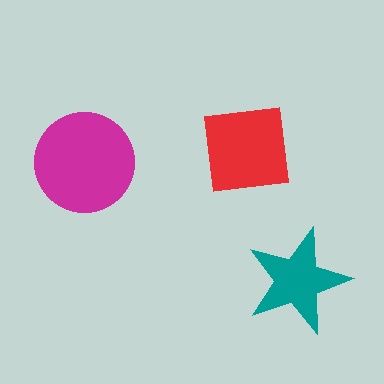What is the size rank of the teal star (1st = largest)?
3rd.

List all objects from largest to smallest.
The magenta circle, the red square, the teal star.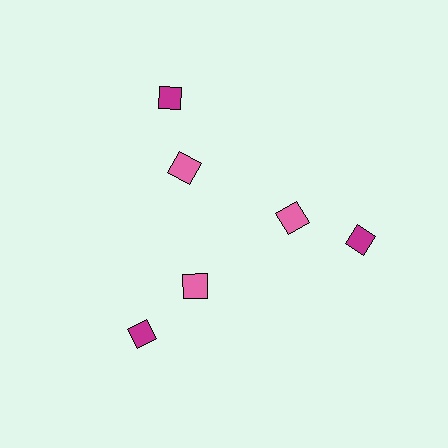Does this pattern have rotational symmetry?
Yes, this pattern has 3-fold rotational symmetry. It looks the same after rotating 120 degrees around the center.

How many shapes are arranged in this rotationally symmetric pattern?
There are 6 shapes, arranged in 3 groups of 2.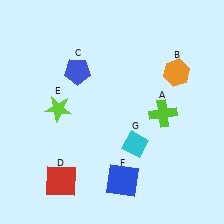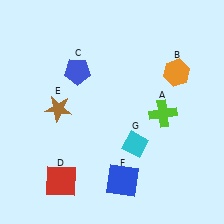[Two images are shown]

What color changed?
The star (E) changed from lime in Image 1 to brown in Image 2.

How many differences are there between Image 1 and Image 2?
There is 1 difference between the two images.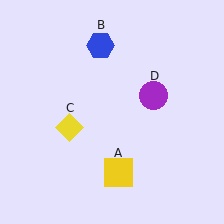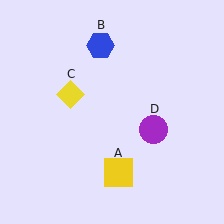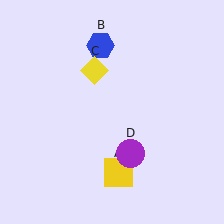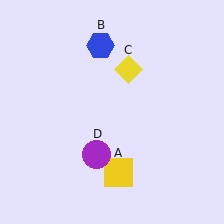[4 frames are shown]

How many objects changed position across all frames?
2 objects changed position: yellow diamond (object C), purple circle (object D).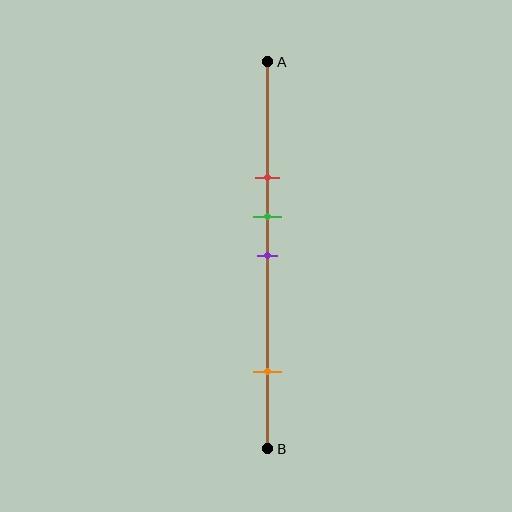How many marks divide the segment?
There are 4 marks dividing the segment.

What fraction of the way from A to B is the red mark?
The red mark is approximately 30% (0.3) of the way from A to B.